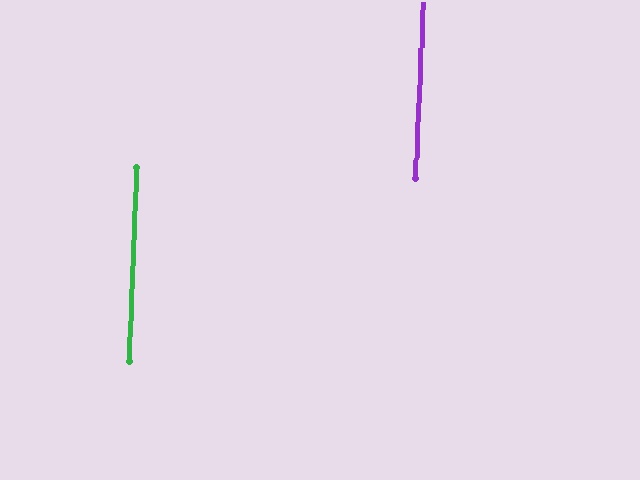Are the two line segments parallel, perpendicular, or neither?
Parallel — their directions differ by only 0.3°.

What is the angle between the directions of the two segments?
Approximately 0 degrees.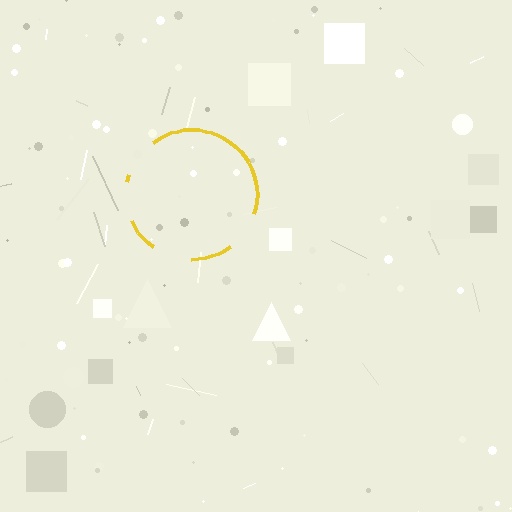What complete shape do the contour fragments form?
The contour fragments form a circle.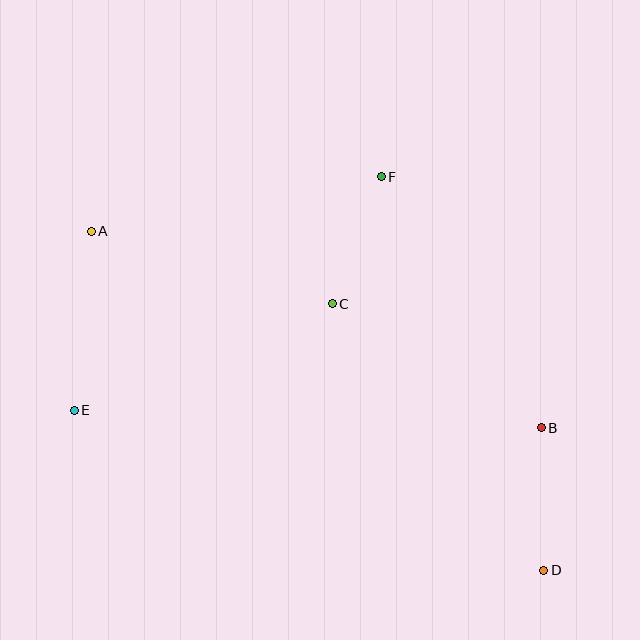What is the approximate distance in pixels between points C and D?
The distance between C and D is approximately 340 pixels.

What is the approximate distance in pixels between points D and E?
The distance between D and E is approximately 496 pixels.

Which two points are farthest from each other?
Points A and D are farthest from each other.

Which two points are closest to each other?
Points C and F are closest to each other.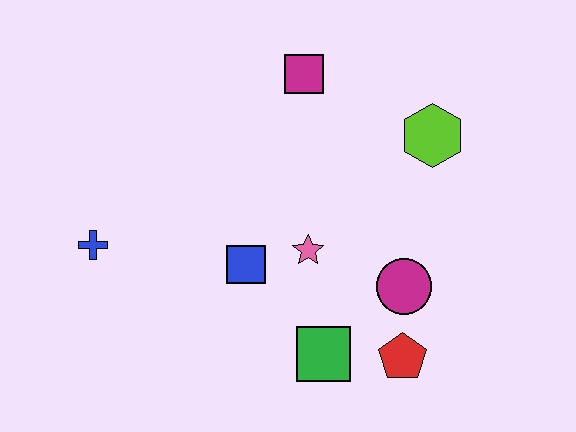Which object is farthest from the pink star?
The blue cross is farthest from the pink star.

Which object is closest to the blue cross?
The blue square is closest to the blue cross.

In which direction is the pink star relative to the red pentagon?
The pink star is above the red pentagon.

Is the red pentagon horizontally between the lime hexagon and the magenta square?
Yes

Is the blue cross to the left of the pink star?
Yes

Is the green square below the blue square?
Yes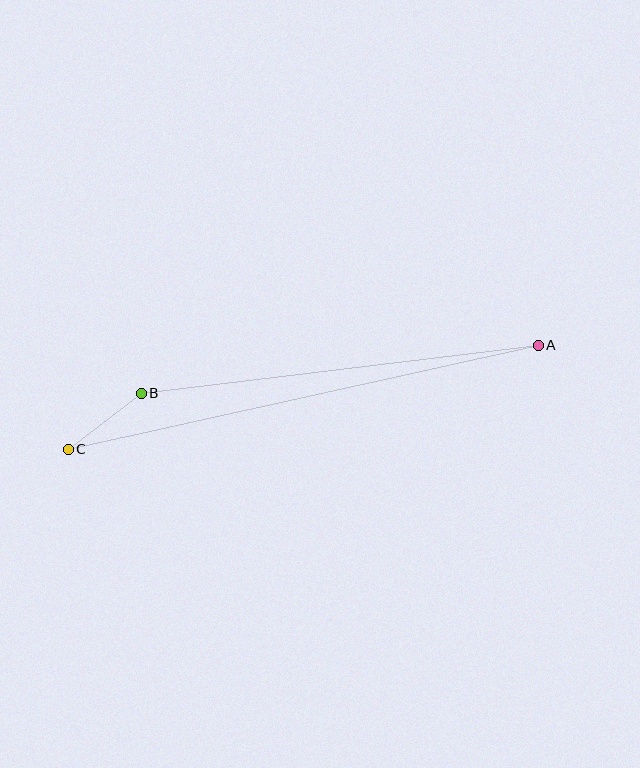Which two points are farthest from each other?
Points A and C are farthest from each other.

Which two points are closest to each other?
Points B and C are closest to each other.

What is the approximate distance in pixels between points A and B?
The distance between A and B is approximately 400 pixels.